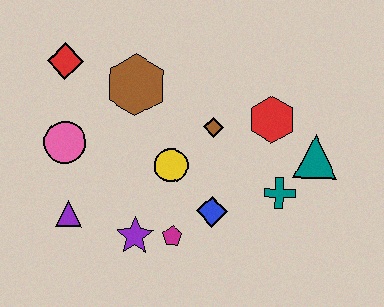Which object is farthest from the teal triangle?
The red diamond is farthest from the teal triangle.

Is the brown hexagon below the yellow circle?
No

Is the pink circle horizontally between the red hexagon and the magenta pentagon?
No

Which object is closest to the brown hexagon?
The red diamond is closest to the brown hexagon.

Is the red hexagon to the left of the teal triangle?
Yes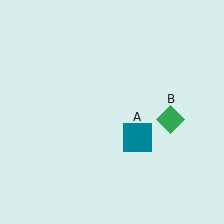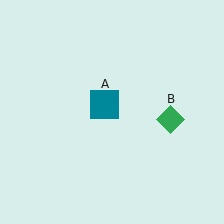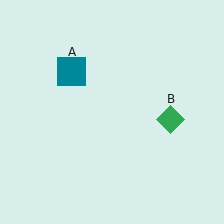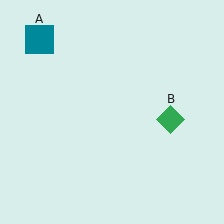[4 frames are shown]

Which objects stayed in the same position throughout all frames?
Green diamond (object B) remained stationary.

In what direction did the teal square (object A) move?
The teal square (object A) moved up and to the left.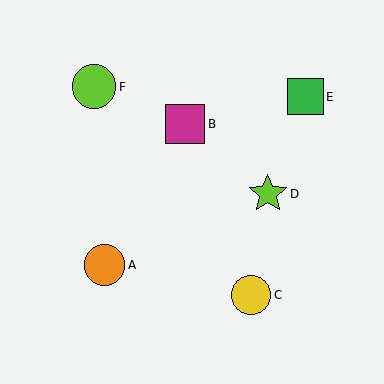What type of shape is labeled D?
Shape D is a lime star.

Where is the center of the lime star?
The center of the lime star is at (268, 194).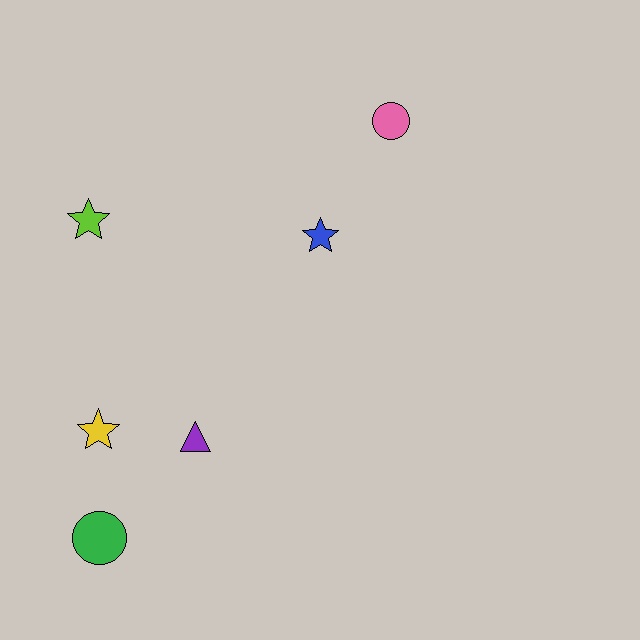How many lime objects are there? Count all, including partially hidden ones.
There is 1 lime object.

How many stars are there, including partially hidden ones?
There are 3 stars.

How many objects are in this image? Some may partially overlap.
There are 6 objects.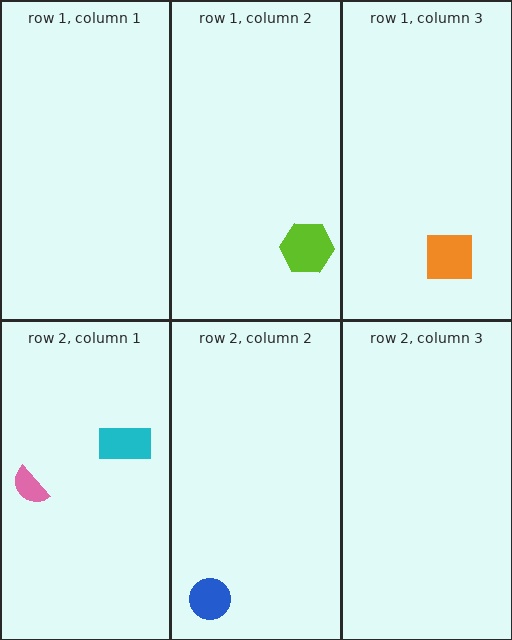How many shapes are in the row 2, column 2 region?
1.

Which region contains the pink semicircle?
The row 2, column 1 region.